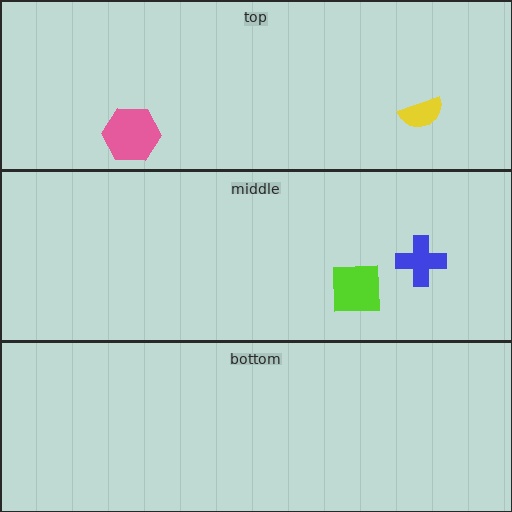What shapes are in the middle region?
The lime square, the blue cross.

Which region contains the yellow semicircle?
The top region.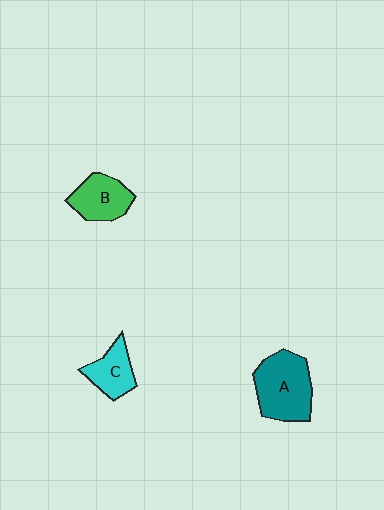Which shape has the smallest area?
Shape C (cyan).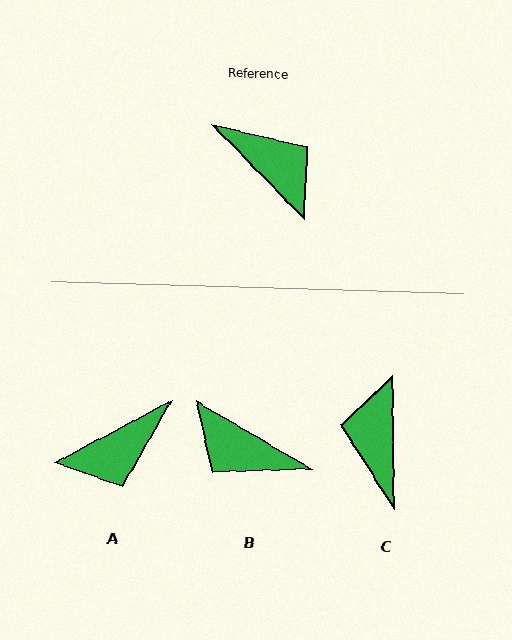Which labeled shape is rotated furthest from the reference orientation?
B, about 165 degrees away.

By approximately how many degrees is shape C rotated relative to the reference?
Approximately 136 degrees counter-clockwise.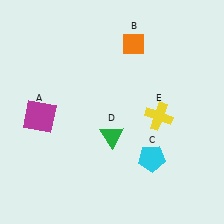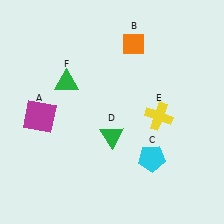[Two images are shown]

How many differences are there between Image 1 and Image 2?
There is 1 difference between the two images.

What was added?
A green triangle (F) was added in Image 2.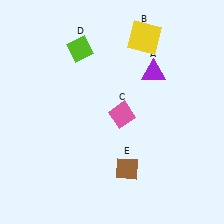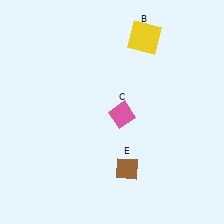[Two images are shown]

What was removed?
The purple triangle (A), the lime diamond (D) were removed in Image 2.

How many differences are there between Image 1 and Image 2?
There are 2 differences between the two images.